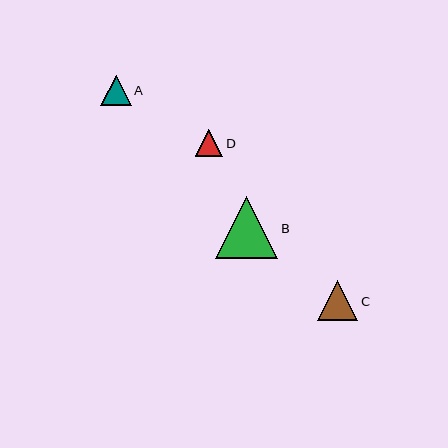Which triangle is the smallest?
Triangle D is the smallest with a size of approximately 28 pixels.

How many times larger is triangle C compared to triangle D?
Triangle C is approximately 1.5 times the size of triangle D.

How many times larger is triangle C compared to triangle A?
Triangle C is approximately 1.3 times the size of triangle A.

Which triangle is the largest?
Triangle B is the largest with a size of approximately 62 pixels.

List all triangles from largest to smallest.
From largest to smallest: B, C, A, D.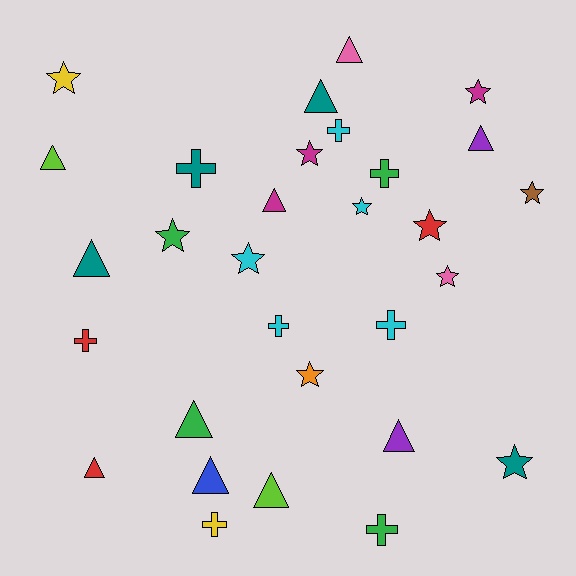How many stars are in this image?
There are 11 stars.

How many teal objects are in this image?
There are 4 teal objects.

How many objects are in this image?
There are 30 objects.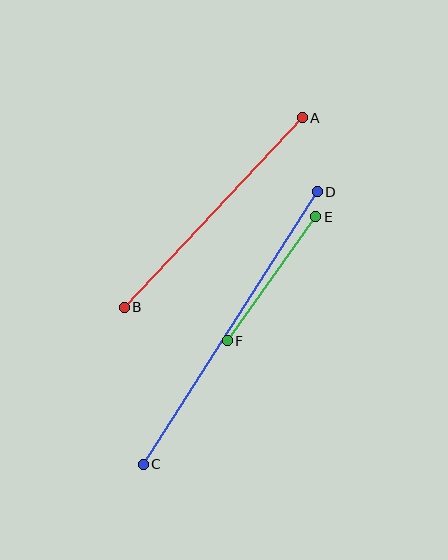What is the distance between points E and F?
The distance is approximately 152 pixels.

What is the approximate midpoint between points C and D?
The midpoint is at approximately (230, 328) pixels.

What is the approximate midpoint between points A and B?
The midpoint is at approximately (213, 213) pixels.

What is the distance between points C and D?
The distance is approximately 323 pixels.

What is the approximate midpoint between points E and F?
The midpoint is at approximately (272, 279) pixels.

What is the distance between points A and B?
The distance is approximately 260 pixels.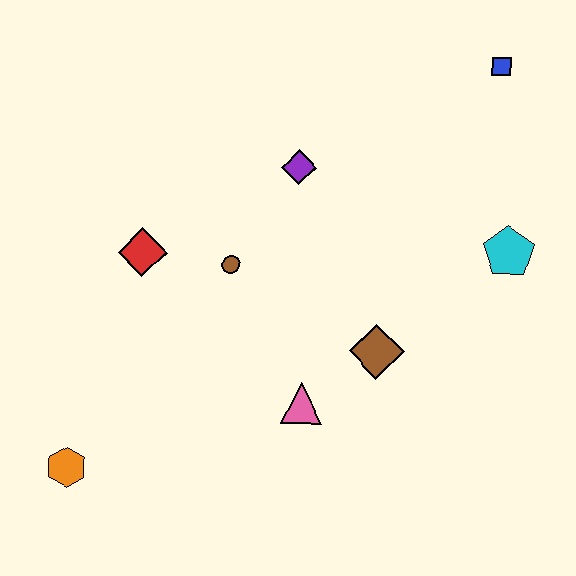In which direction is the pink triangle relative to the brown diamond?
The pink triangle is to the left of the brown diamond.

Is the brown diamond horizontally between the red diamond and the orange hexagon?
No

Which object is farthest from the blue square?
The orange hexagon is farthest from the blue square.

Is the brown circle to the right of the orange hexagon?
Yes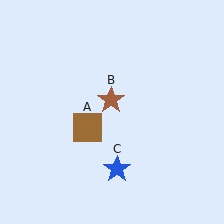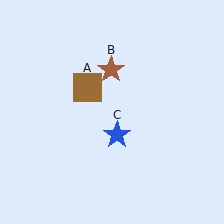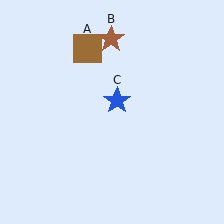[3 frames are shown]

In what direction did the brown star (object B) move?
The brown star (object B) moved up.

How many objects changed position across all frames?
3 objects changed position: brown square (object A), brown star (object B), blue star (object C).